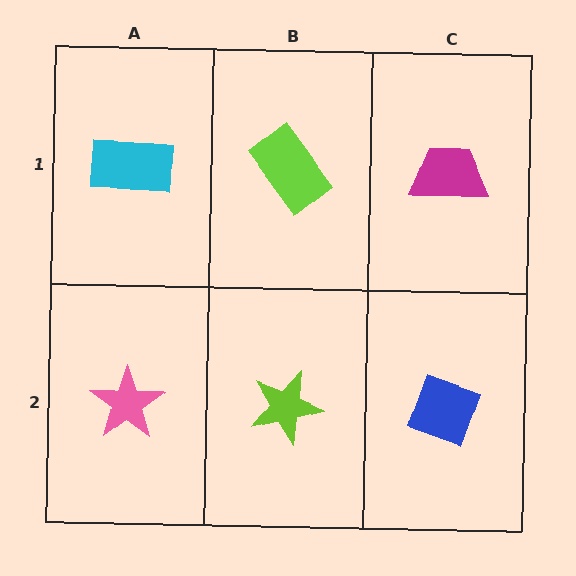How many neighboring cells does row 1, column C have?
2.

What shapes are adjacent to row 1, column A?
A pink star (row 2, column A), a lime rectangle (row 1, column B).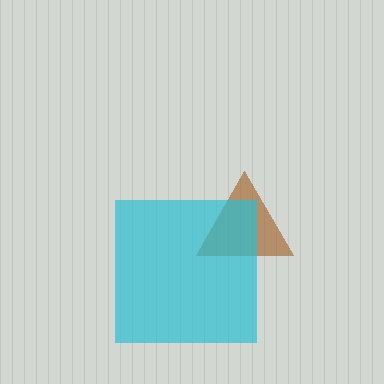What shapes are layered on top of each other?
The layered shapes are: a brown triangle, a cyan square.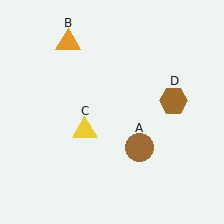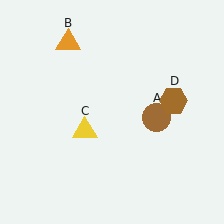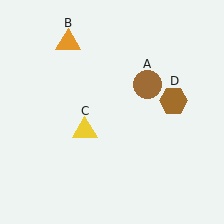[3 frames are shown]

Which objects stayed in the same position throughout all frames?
Orange triangle (object B) and yellow triangle (object C) and brown hexagon (object D) remained stationary.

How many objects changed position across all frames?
1 object changed position: brown circle (object A).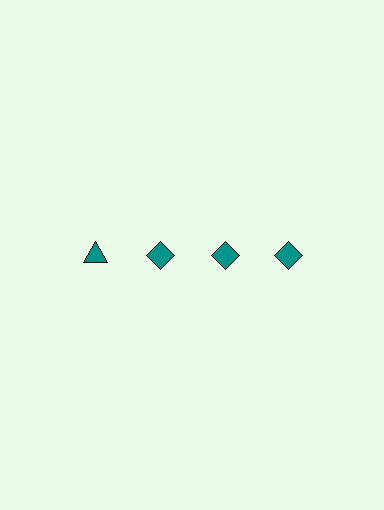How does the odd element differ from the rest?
It has a different shape: triangle instead of diamond.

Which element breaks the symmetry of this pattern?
The teal triangle in the top row, leftmost column breaks the symmetry. All other shapes are teal diamonds.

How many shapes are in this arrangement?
There are 4 shapes arranged in a grid pattern.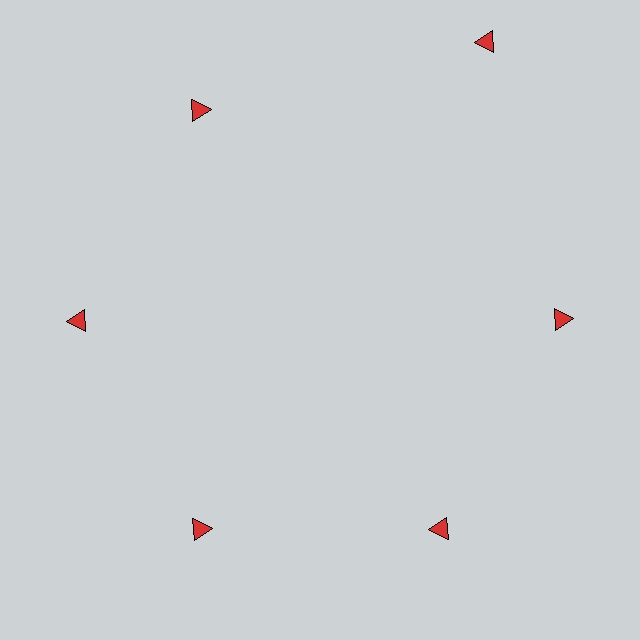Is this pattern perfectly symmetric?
No. The 6 red triangles are arranged in a ring, but one element near the 1 o'clock position is pushed outward from the center, breaking the 6-fold rotational symmetry.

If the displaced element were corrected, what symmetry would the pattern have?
It would have 6-fold rotational symmetry — the pattern would map onto itself every 60 degrees.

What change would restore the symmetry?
The symmetry would be restored by moving it inward, back onto the ring so that all 6 triangles sit at equal angles and equal distance from the center.